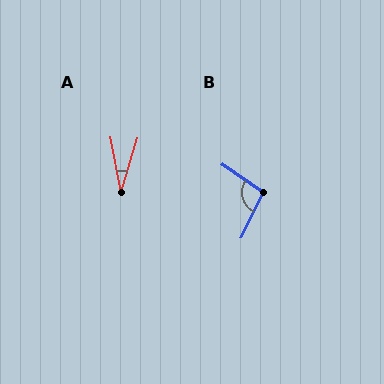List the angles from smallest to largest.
A (27°), B (99°).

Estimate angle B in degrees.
Approximately 99 degrees.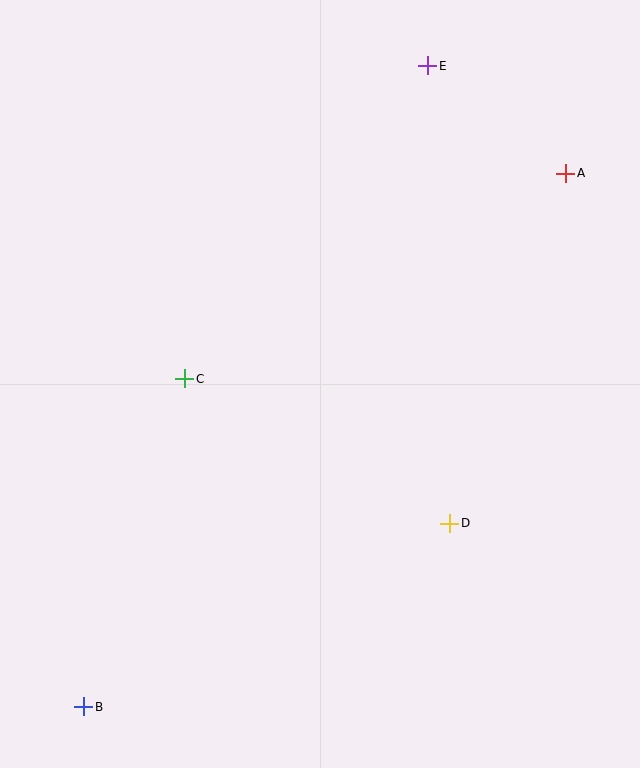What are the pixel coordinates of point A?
Point A is at (565, 173).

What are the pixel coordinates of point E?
Point E is at (428, 66).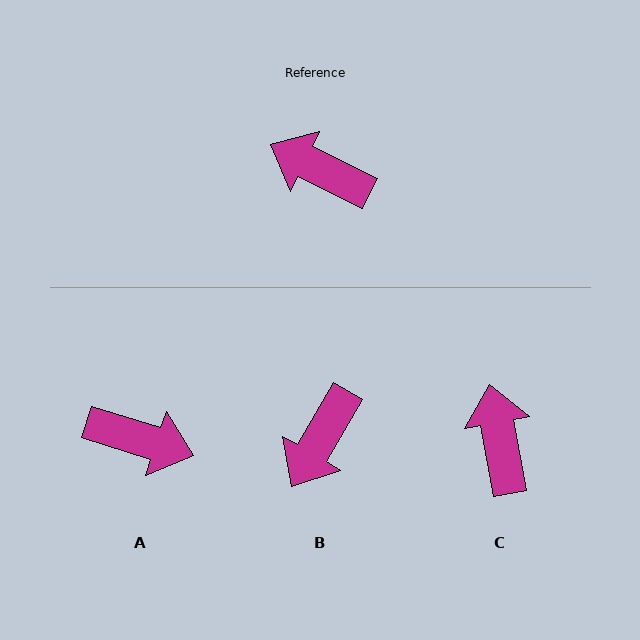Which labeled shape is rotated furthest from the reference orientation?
A, about 171 degrees away.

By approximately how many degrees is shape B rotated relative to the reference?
Approximately 86 degrees counter-clockwise.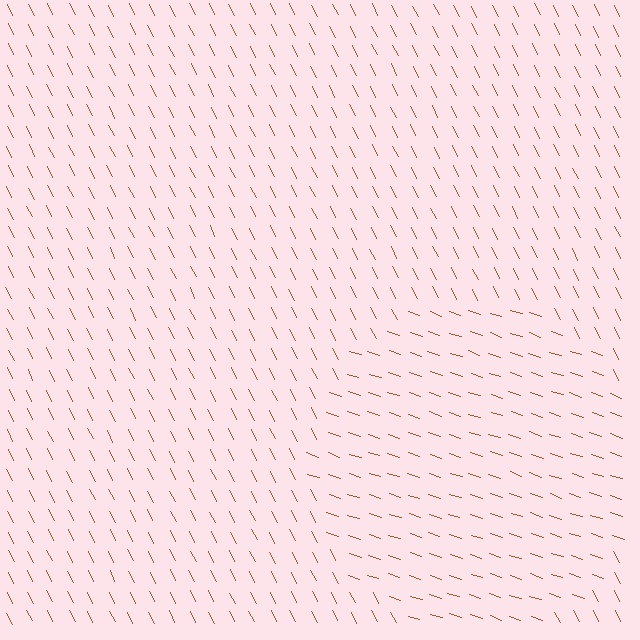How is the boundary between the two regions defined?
The boundary is defined purely by a change in line orientation (approximately 45 degrees difference). All lines are the same color and thickness.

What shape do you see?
I see a circle.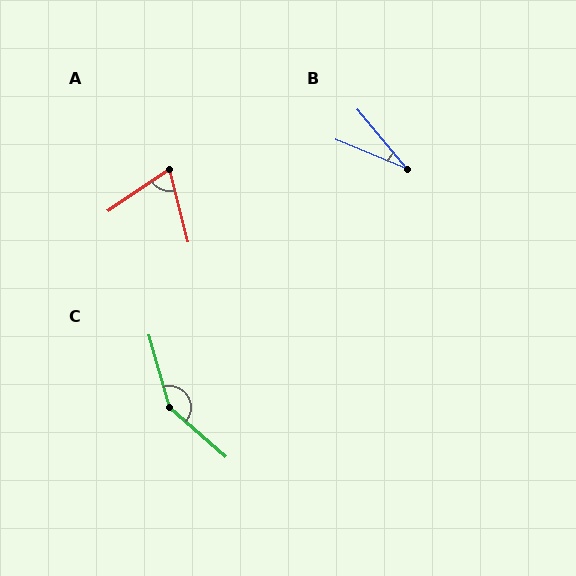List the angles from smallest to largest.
B (28°), A (70°), C (147°).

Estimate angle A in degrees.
Approximately 70 degrees.